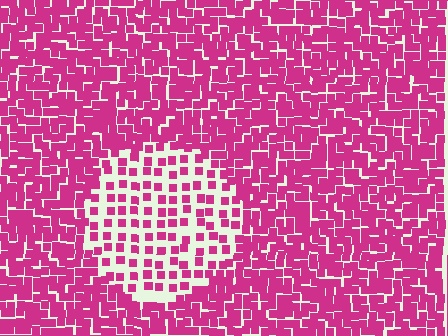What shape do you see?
I see a circle.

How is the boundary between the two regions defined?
The boundary is defined by a change in element density (approximately 2.3x ratio). All elements are the same color, size, and shape.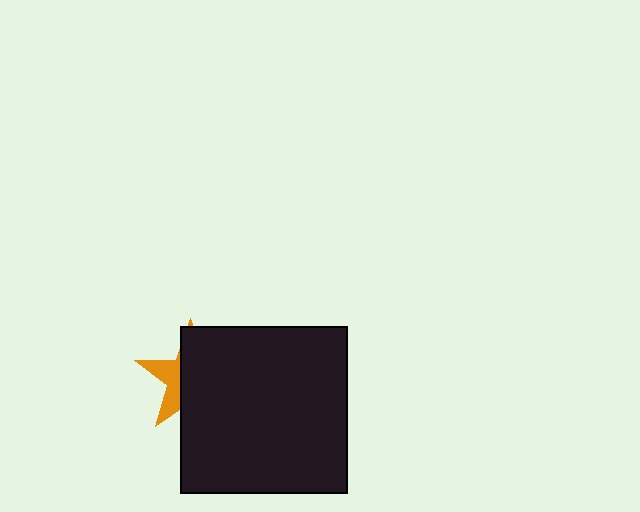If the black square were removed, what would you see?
You would see the complete orange star.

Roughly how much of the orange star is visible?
A small part of it is visible (roughly 32%).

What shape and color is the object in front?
The object in front is a black square.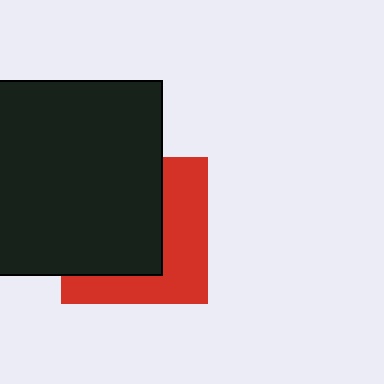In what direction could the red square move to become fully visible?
The red square could move right. That would shift it out from behind the black square entirely.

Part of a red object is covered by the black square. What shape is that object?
It is a square.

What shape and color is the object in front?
The object in front is a black square.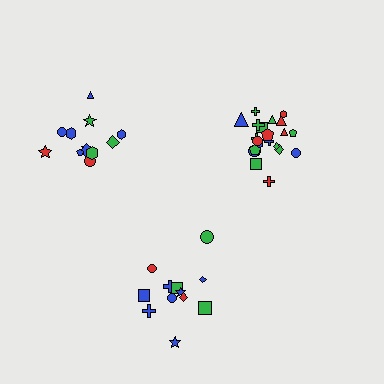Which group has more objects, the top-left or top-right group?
The top-right group.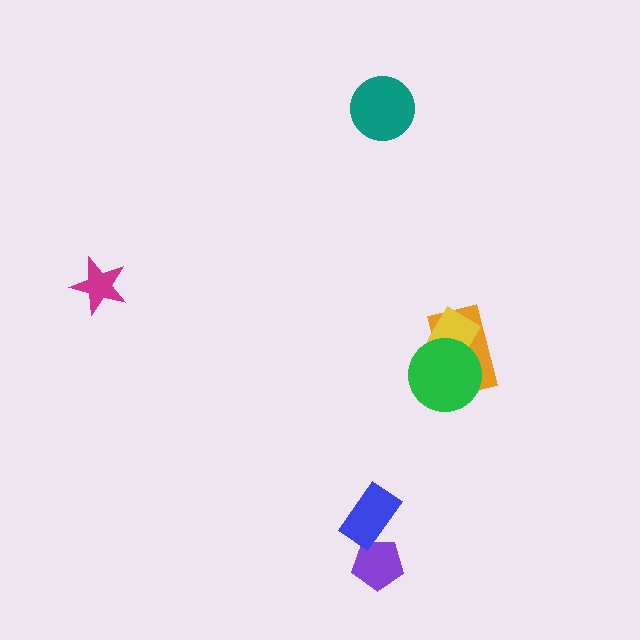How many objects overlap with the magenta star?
0 objects overlap with the magenta star.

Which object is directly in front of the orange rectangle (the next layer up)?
The yellow diamond is directly in front of the orange rectangle.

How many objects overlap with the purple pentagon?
1 object overlaps with the purple pentagon.